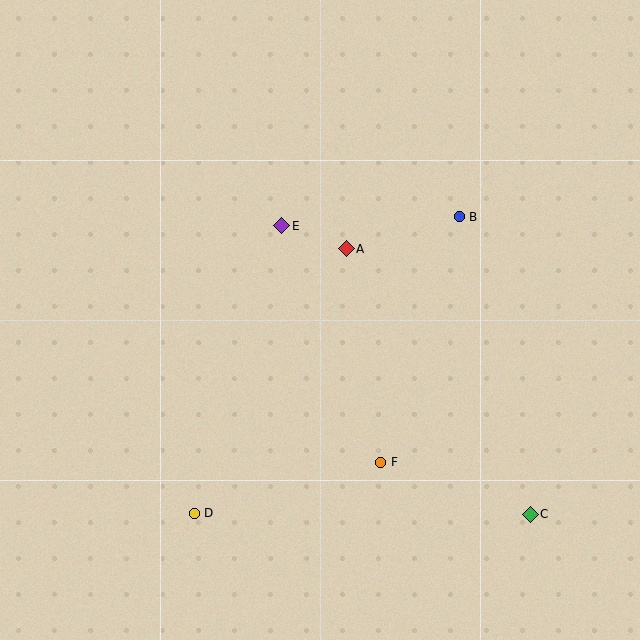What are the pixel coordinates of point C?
Point C is at (530, 514).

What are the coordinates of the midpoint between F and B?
The midpoint between F and B is at (420, 340).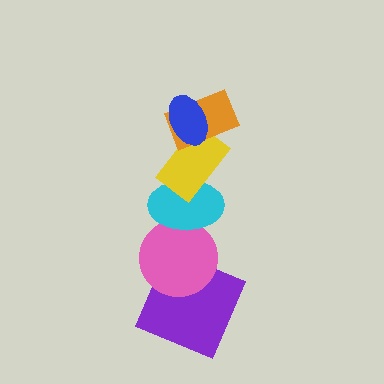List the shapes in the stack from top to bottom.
From top to bottom: the blue ellipse, the orange rectangle, the yellow rectangle, the cyan ellipse, the pink circle, the purple square.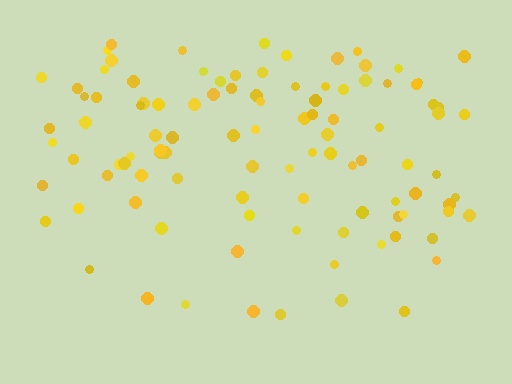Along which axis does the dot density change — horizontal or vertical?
Vertical.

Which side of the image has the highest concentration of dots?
The top.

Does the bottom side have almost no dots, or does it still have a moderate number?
Still a moderate number, just noticeably fewer than the top.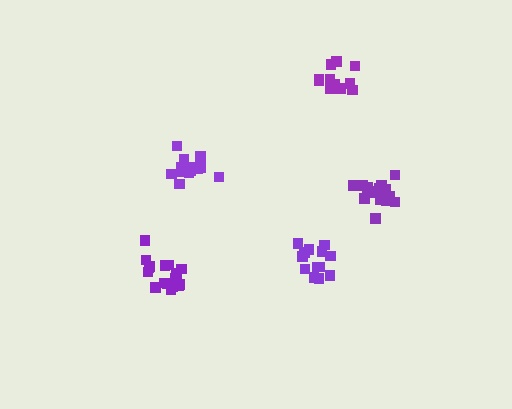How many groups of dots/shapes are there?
There are 5 groups.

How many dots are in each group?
Group 1: 14 dots, Group 2: 12 dots, Group 3: 17 dots, Group 4: 13 dots, Group 5: 17 dots (73 total).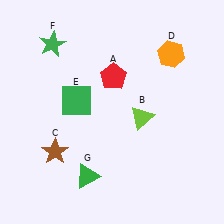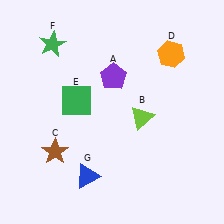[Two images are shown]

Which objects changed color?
A changed from red to purple. G changed from green to blue.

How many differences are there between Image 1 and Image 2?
There are 2 differences between the two images.